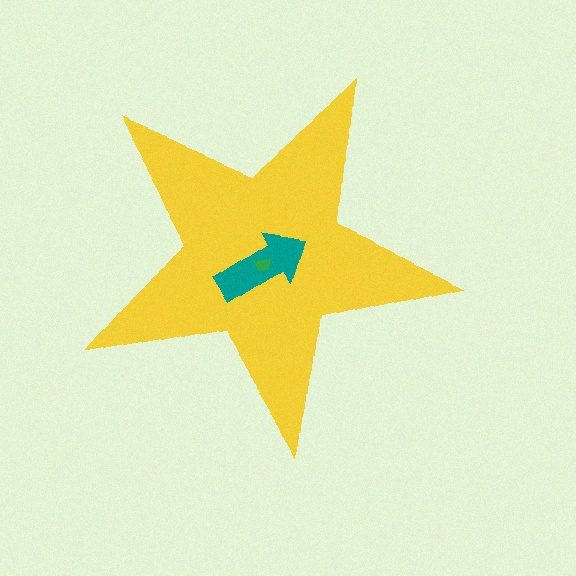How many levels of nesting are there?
3.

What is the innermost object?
The green trapezoid.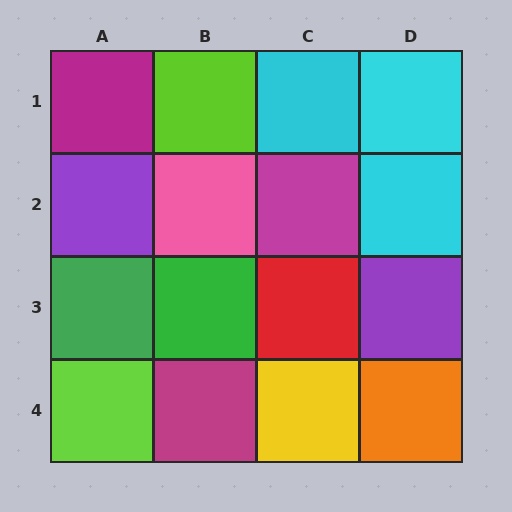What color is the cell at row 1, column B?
Lime.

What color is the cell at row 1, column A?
Magenta.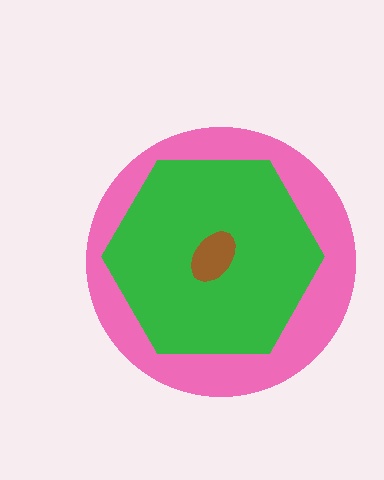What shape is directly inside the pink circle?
The green hexagon.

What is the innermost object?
The brown ellipse.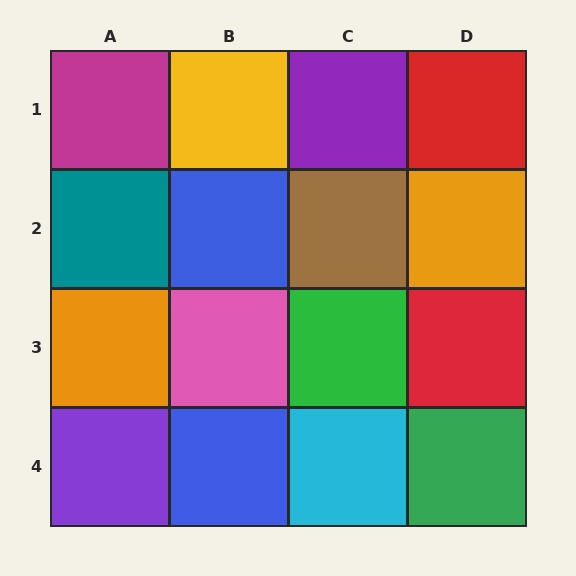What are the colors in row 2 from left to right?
Teal, blue, brown, orange.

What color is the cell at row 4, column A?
Purple.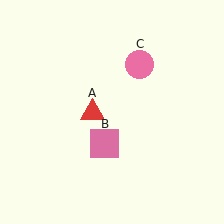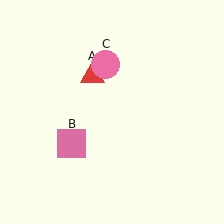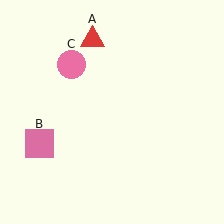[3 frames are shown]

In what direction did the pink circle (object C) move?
The pink circle (object C) moved left.